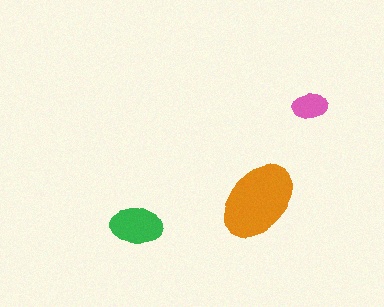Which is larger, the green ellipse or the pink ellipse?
The green one.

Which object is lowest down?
The green ellipse is bottommost.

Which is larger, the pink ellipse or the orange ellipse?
The orange one.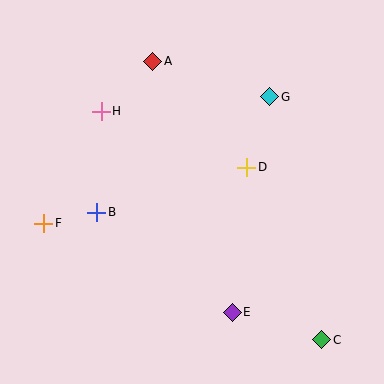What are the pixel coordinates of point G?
Point G is at (270, 97).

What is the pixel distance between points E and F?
The distance between E and F is 208 pixels.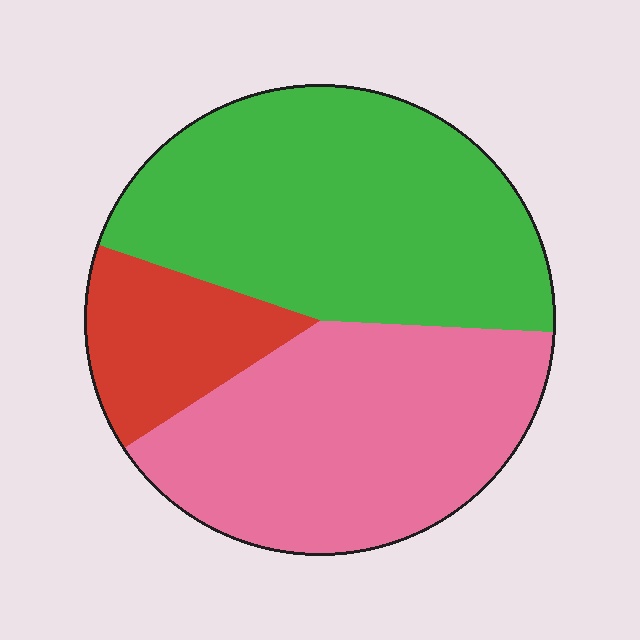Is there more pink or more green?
Green.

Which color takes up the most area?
Green, at roughly 45%.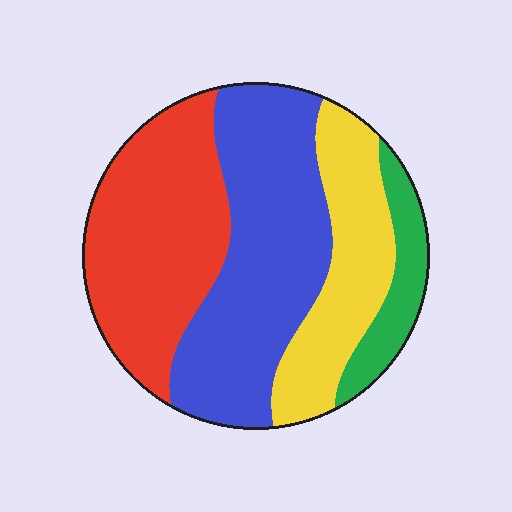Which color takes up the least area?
Green, at roughly 10%.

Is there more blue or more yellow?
Blue.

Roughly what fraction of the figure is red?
Red covers roughly 30% of the figure.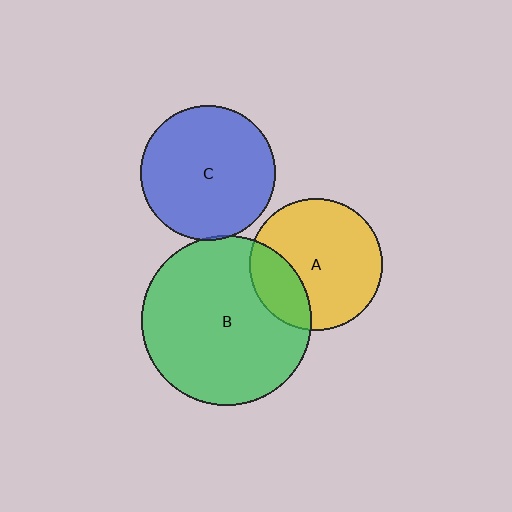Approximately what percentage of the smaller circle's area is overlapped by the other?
Approximately 25%.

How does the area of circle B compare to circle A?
Approximately 1.7 times.